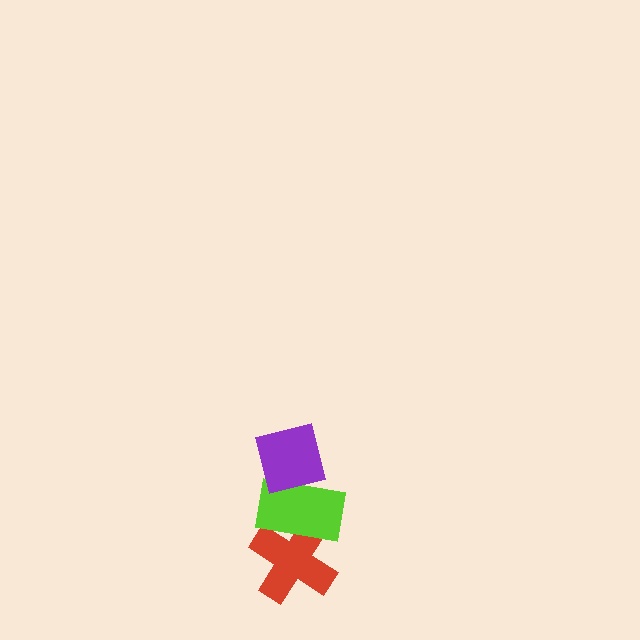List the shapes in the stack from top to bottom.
From top to bottom: the purple square, the lime rectangle, the red cross.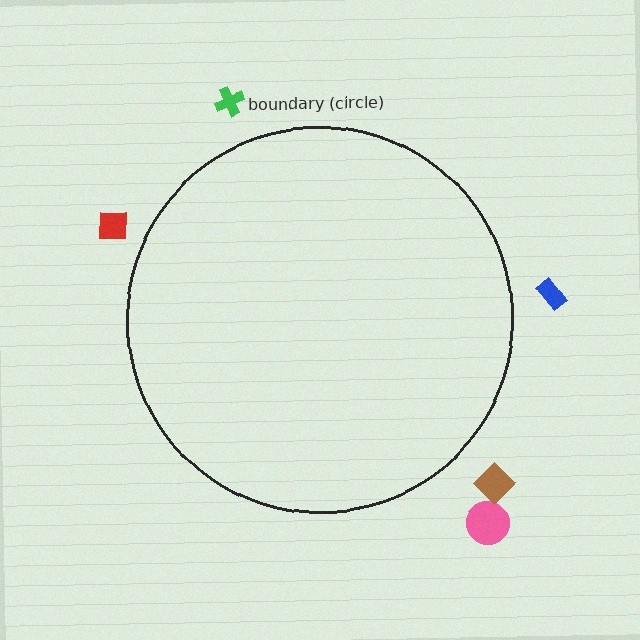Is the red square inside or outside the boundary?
Outside.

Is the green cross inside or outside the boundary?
Outside.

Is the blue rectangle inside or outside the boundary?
Outside.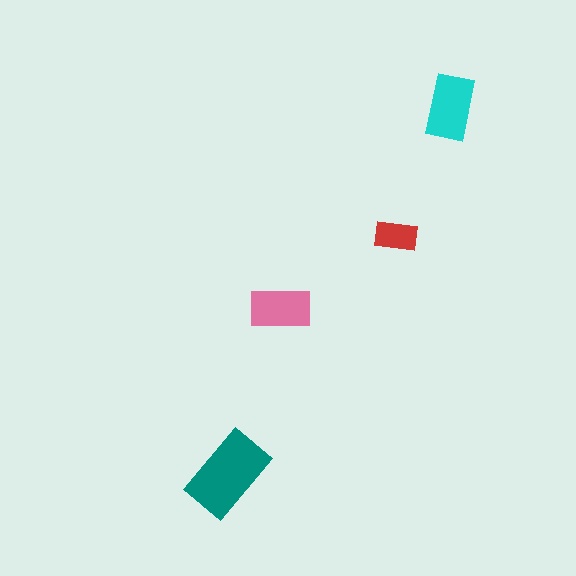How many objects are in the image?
There are 4 objects in the image.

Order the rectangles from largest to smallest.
the teal one, the cyan one, the pink one, the red one.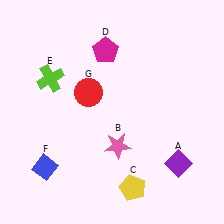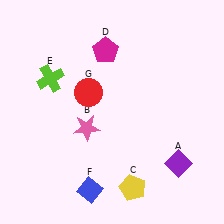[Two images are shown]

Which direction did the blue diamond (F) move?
The blue diamond (F) moved right.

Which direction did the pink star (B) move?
The pink star (B) moved left.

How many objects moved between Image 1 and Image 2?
2 objects moved between the two images.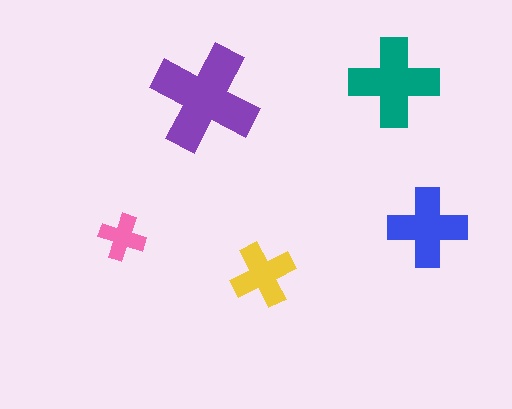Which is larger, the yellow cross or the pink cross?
The yellow one.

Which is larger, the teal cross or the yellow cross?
The teal one.